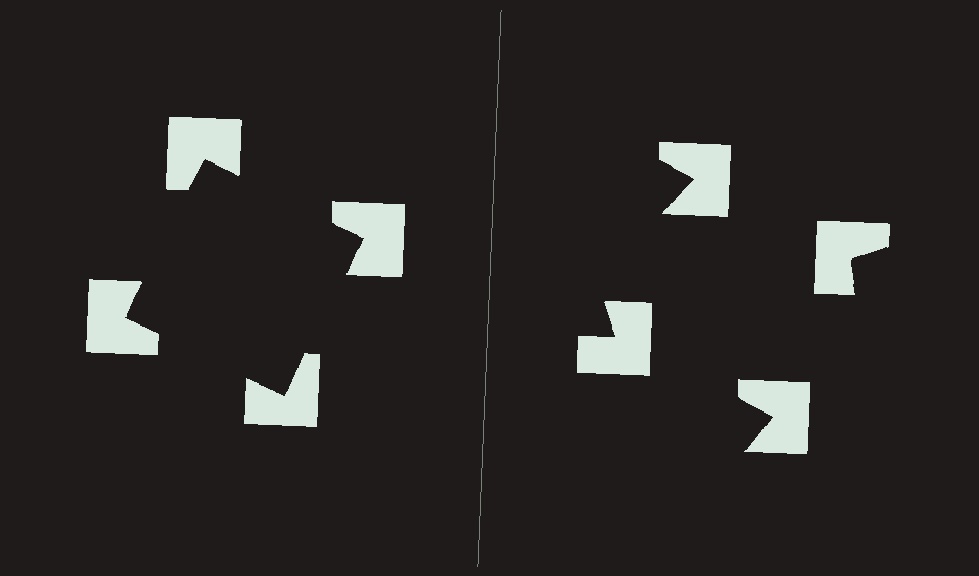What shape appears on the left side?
An illusory square.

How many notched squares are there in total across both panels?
8 — 4 on each side.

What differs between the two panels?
The notched squares are positioned identically on both sides; only the wedge orientations differ. On the left they align to a square; on the right they are misaligned.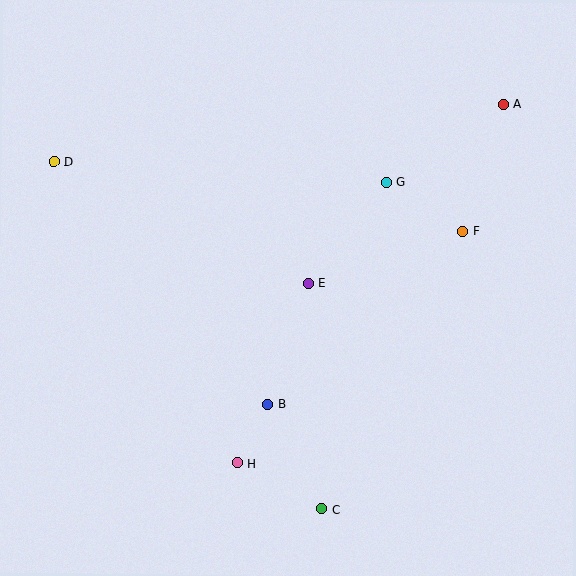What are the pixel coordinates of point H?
Point H is at (237, 463).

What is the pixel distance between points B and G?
The distance between B and G is 252 pixels.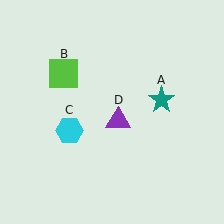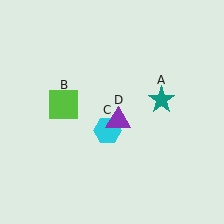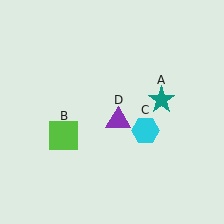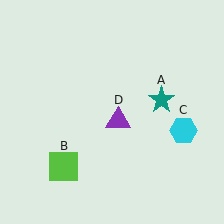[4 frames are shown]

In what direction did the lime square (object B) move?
The lime square (object B) moved down.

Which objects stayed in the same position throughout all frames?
Teal star (object A) and purple triangle (object D) remained stationary.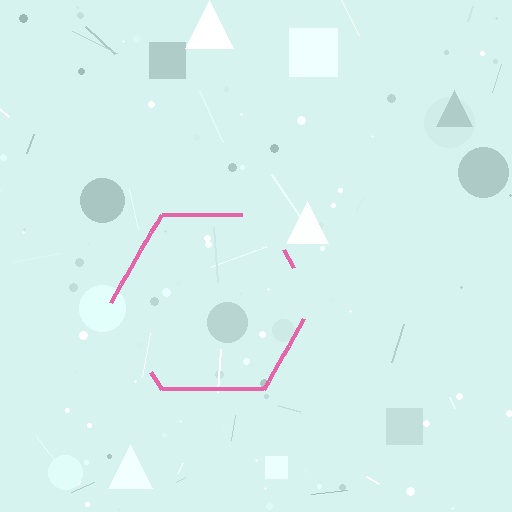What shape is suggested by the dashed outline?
The dashed outline suggests a hexagon.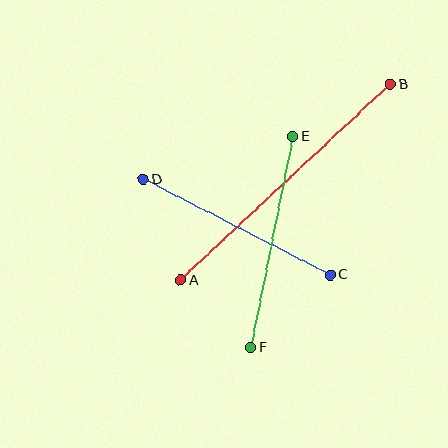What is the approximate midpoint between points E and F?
The midpoint is at approximately (272, 242) pixels.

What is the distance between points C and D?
The distance is approximately 209 pixels.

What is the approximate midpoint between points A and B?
The midpoint is at approximately (285, 182) pixels.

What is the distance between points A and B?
The distance is approximately 287 pixels.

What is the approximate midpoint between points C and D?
The midpoint is at approximately (237, 227) pixels.